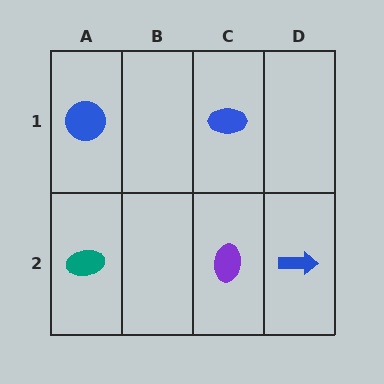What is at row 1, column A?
A blue circle.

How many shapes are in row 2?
3 shapes.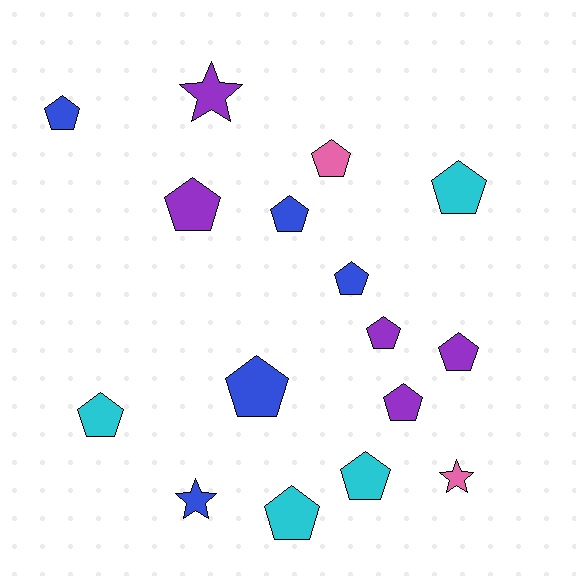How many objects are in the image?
There are 16 objects.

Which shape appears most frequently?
Pentagon, with 13 objects.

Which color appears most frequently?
Blue, with 5 objects.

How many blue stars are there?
There is 1 blue star.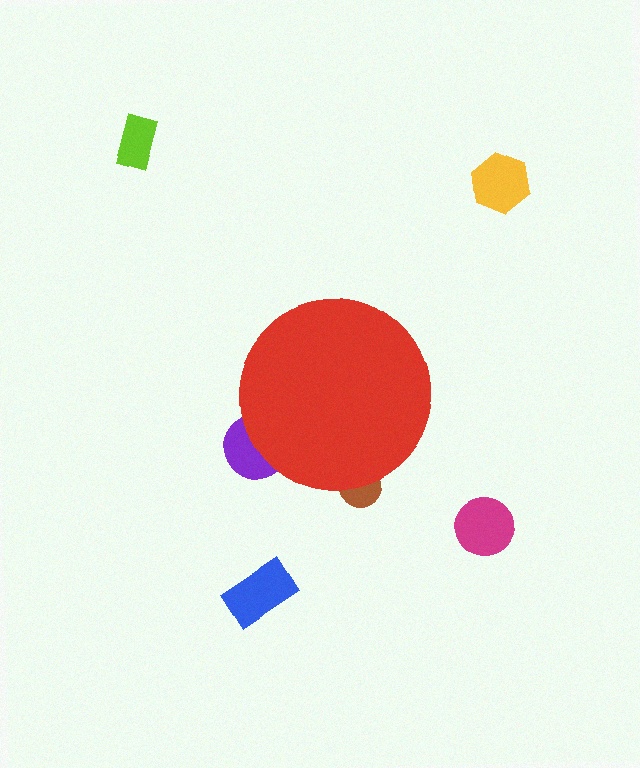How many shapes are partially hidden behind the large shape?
2 shapes are partially hidden.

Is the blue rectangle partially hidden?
No, the blue rectangle is fully visible.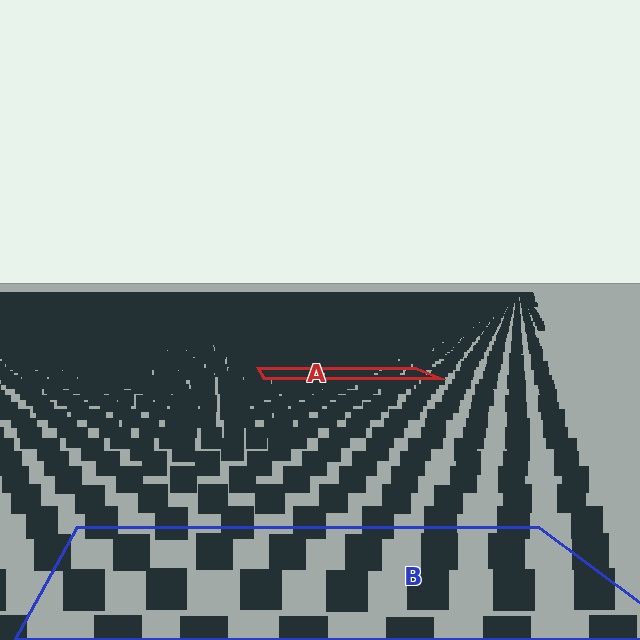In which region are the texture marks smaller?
The texture marks are smaller in region A, because it is farther away.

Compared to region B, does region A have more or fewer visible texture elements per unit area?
Region A has more texture elements per unit area — they are packed more densely because it is farther away.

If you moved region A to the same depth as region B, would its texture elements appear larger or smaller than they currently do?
They would appear larger. At a closer depth, the same texture elements are projected at a bigger on-screen size.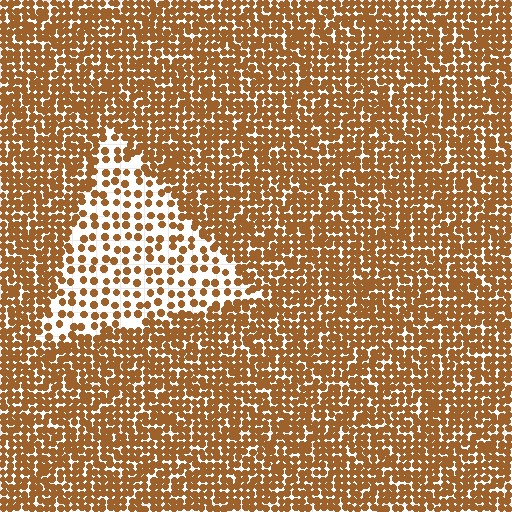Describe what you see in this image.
The image contains small brown elements arranged at two different densities. A triangle-shaped region is visible where the elements are less densely packed than the surrounding area.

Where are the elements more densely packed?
The elements are more densely packed outside the triangle boundary.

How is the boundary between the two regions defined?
The boundary is defined by a change in element density (approximately 2.4x ratio). All elements are the same color, size, and shape.